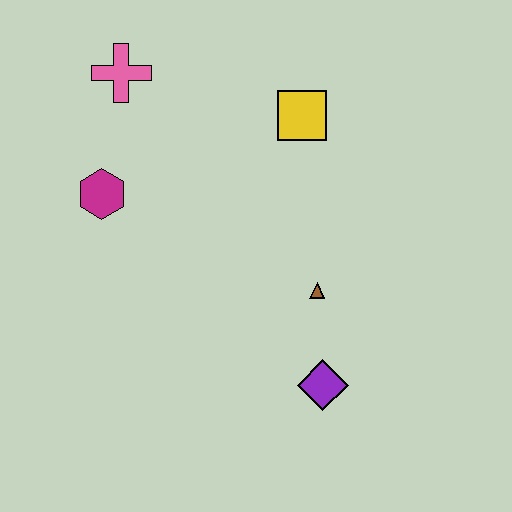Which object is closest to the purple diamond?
The brown triangle is closest to the purple diamond.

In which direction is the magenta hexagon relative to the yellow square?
The magenta hexagon is to the left of the yellow square.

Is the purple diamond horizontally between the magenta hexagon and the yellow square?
No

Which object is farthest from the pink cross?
The purple diamond is farthest from the pink cross.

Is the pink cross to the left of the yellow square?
Yes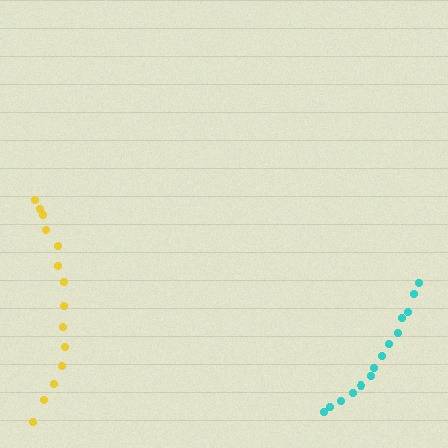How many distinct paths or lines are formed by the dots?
There are 2 distinct paths.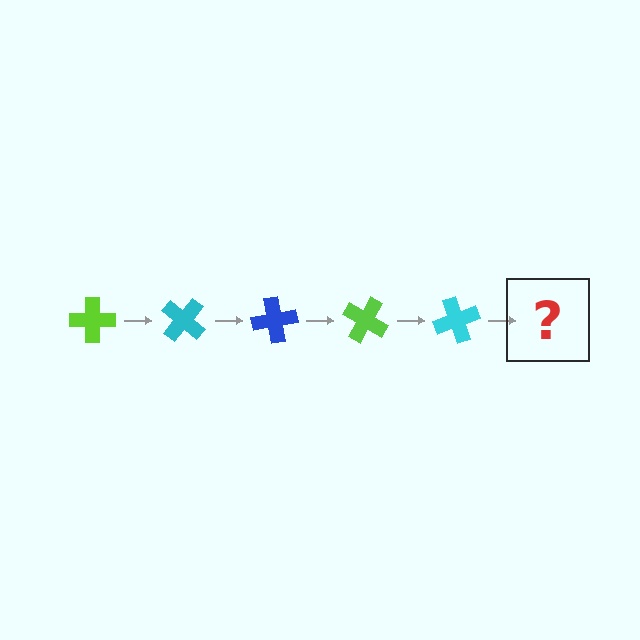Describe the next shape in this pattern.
It should be a blue cross, rotated 200 degrees from the start.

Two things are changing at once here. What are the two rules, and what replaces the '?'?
The two rules are that it rotates 40 degrees each step and the color cycles through lime, cyan, and blue. The '?' should be a blue cross, rotated 200 degrees from the start.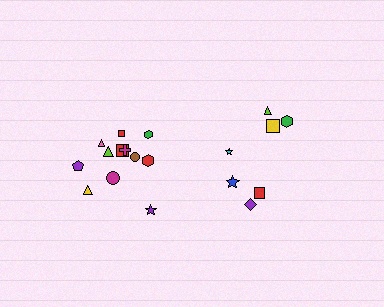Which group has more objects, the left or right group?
The left group.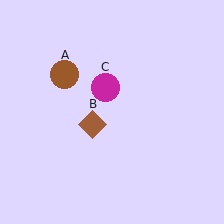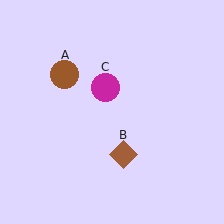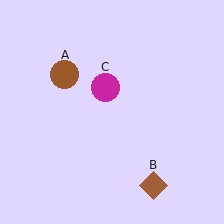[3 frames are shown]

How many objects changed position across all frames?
1 object changed position: brown diamond (object B).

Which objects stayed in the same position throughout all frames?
Brown circle (object A) and magenta circle (object C) remained stationary.